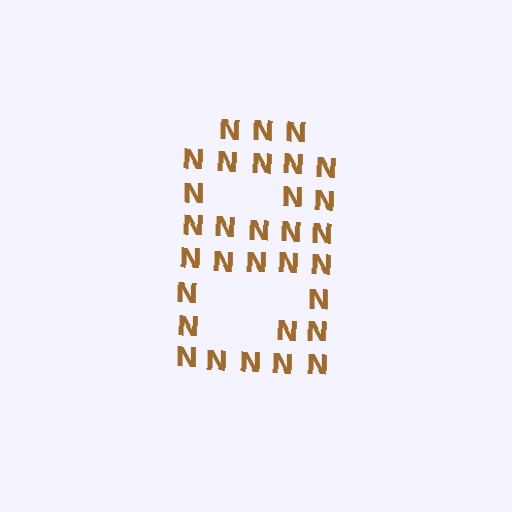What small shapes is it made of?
It is made of small letter N's.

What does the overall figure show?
The overall figure shows the digit 8.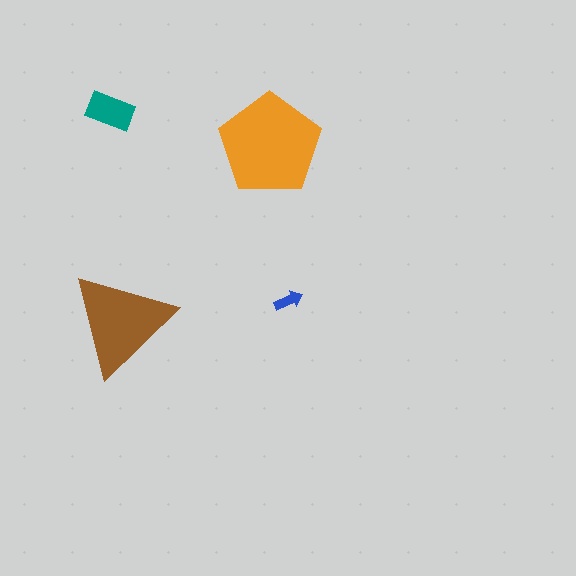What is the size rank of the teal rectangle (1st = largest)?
3rd.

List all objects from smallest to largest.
The blue arrow, the teal rectangle, the brown triangle, the orange pentagon.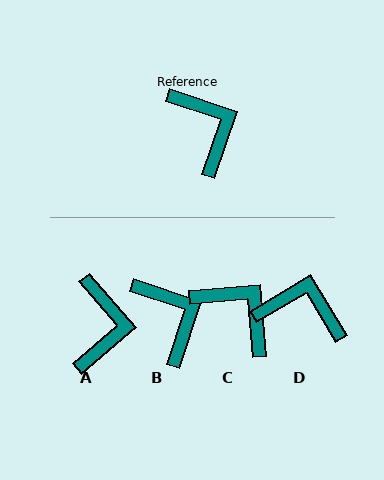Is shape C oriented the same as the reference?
No, it is off by about 23 degrees.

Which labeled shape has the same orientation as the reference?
B.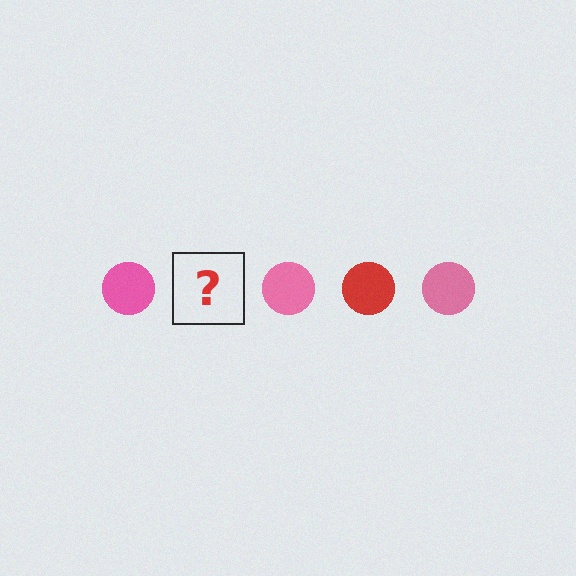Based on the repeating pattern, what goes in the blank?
The blank should be a red circle.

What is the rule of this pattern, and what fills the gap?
The rule is that the pattern cycles through pink, red circles. The gap should be filled with a red circle.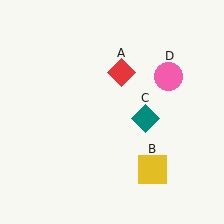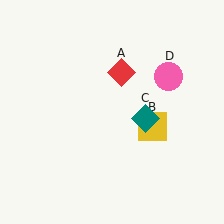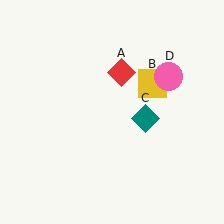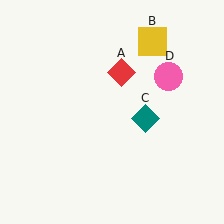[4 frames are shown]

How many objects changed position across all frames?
1 object changed position: yellow square (object B).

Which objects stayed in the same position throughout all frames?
Red diamond (object A) and teal diamond (object C) and pink circle (object D) remained stationary.